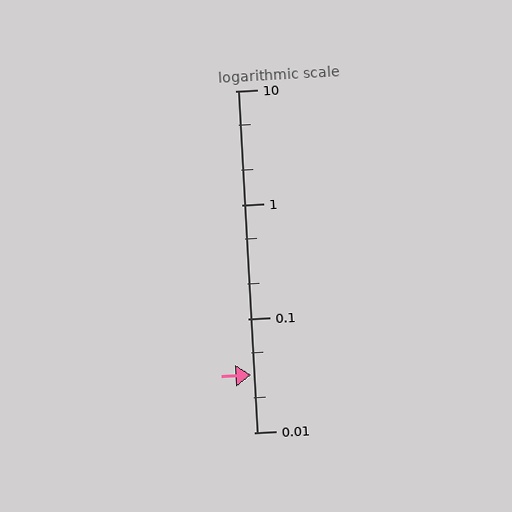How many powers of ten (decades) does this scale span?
The scale spans 3 decades, from 0.01 to 10.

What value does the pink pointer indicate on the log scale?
The pointer indicates approximately 0.032.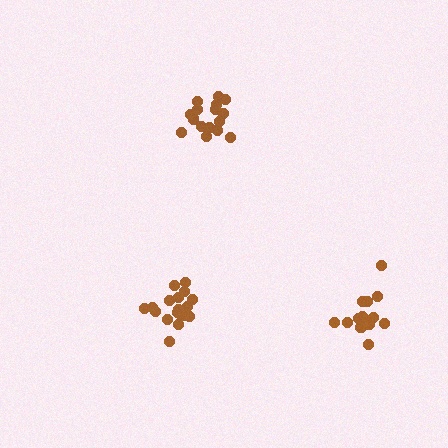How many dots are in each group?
Group 1: 16 dots, Group 2: 17 dots, Group 3: 18 dots (51 total).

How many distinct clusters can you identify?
There are 3 distinct clusters.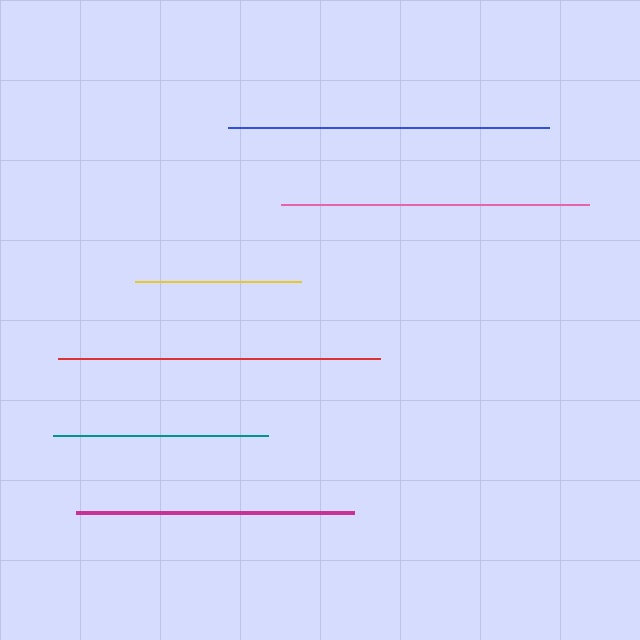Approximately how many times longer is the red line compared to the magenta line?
The red line is approximately 1.2 times the length of the magenta line.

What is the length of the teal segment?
The teal segment is approximately 214 pixels long.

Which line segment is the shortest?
The yellow line is the shortest at approximately 167 pixels.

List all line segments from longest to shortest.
From longest to shortest: red, blue, pink, magenta, teal, yellow.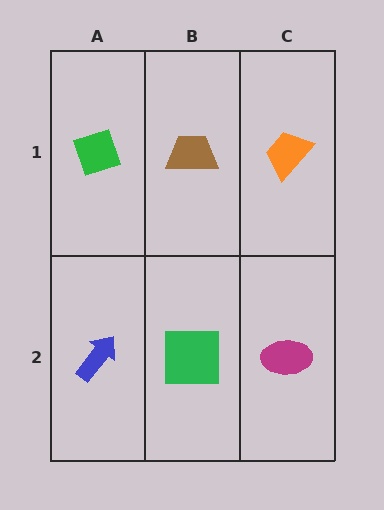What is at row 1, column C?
An orange trapezoid.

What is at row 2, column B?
A green square.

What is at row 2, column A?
A blue arrow.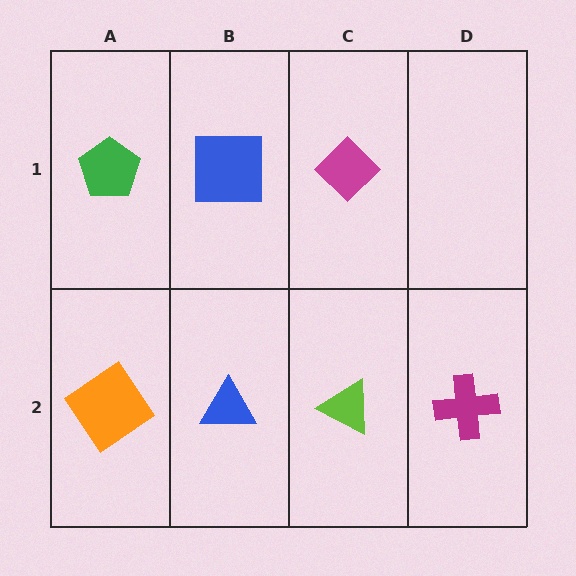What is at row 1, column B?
A blue square.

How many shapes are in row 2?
4 shapes.